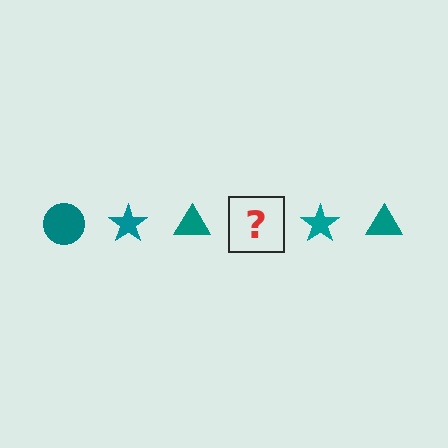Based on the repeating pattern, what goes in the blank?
The blank should be a teal circle.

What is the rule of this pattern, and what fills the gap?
The rule is that the pattern cycles through circle, star, triangle shapes in teal. The gap should be filled with a teal circle.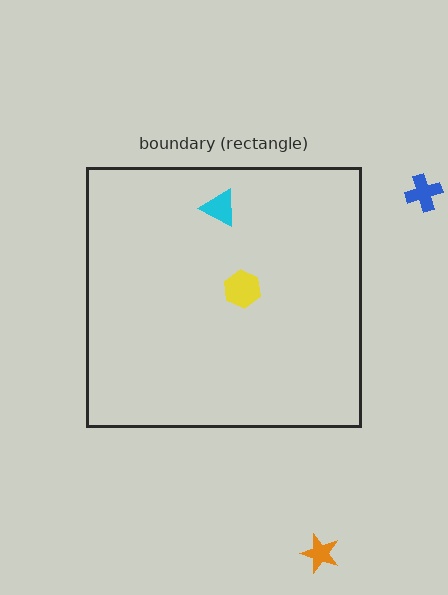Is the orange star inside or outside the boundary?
Outside.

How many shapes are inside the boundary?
2 inside, 2 outside.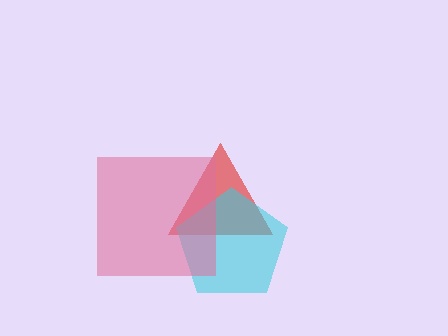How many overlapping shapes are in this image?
There are 3 overlapping shapes in the image.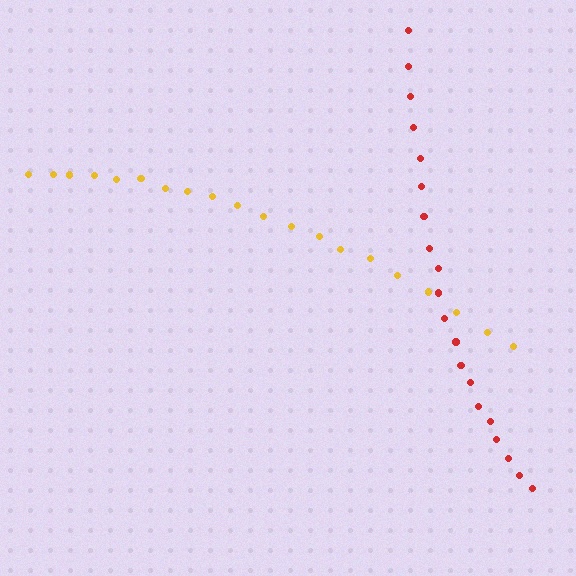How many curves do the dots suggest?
There are 2 distinct paths.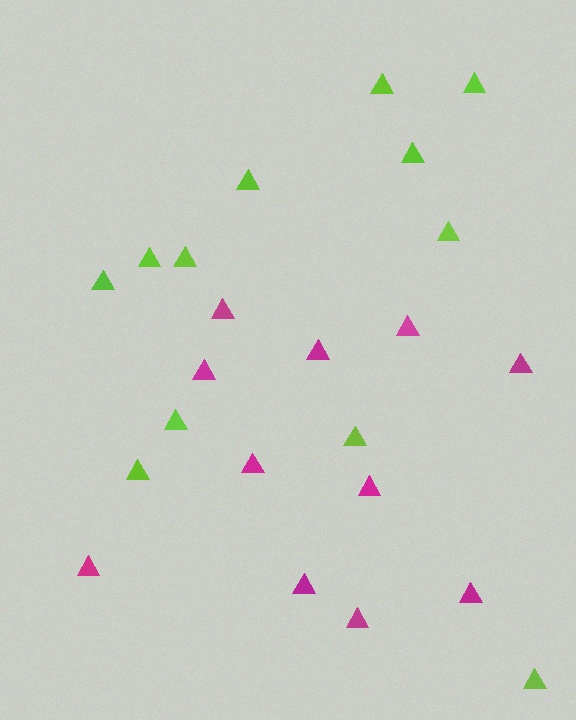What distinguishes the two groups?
There are 2 groups: one group of magenta triangles (11) and one group of lime triangles (12).